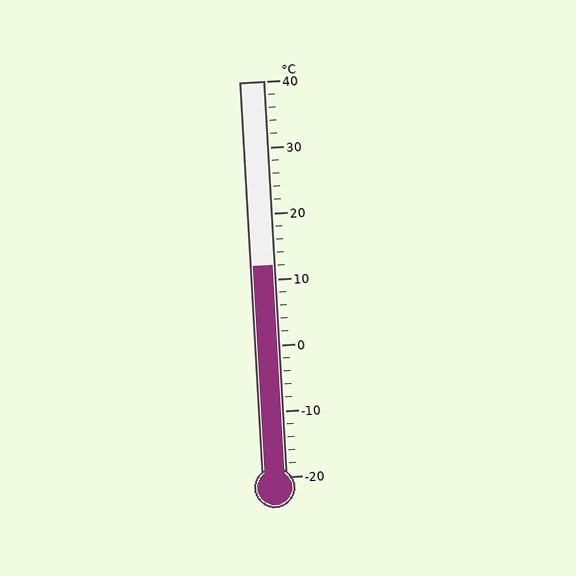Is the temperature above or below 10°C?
The temperature is above 10°C.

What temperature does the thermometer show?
The thermometer shows approximately 12°C.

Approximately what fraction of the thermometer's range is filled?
The thermometer is filled to approximately 55% of its range.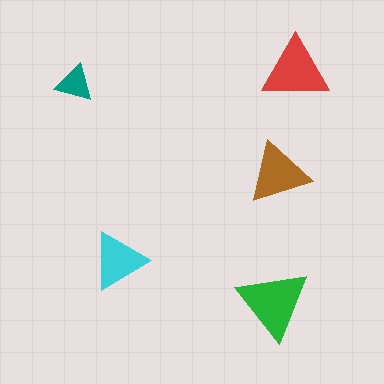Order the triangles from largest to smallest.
the green one, the red one, the brown one, the cyan one, the teal one.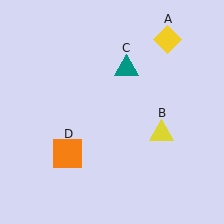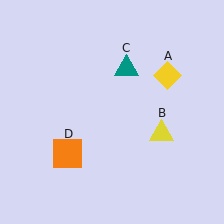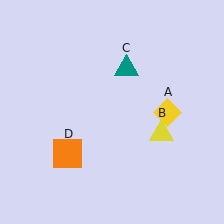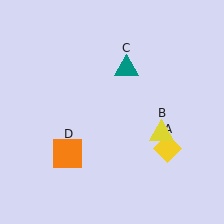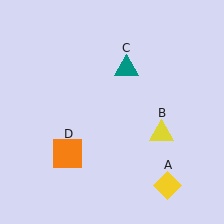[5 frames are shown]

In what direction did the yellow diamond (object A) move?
The yellow diamond (object A) moved down.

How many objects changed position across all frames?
1 object changed position: yellow diamond (object A).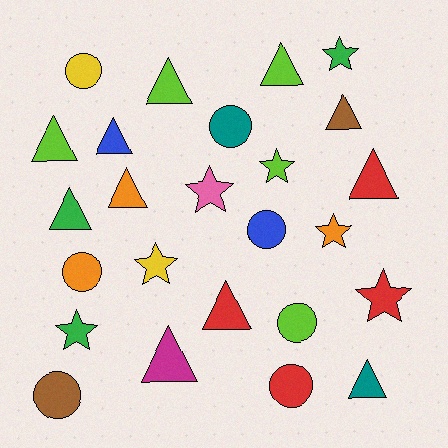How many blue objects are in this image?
There are 2 blue objects.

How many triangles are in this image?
There are 11 triangles.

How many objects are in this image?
There are 25 objects.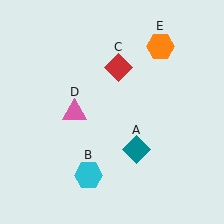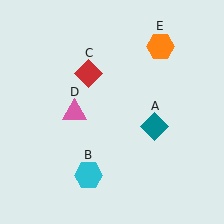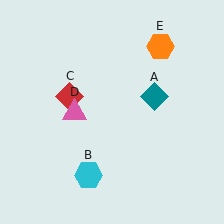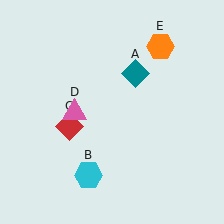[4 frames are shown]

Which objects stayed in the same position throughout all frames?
Cyan hexagon (object B) and pink triangle (object D) and orange hexagon (object E) remained stationary.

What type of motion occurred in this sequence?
The teal diamond (object A), red diamond (object C) rotated counterclockwise around the center of the scene.